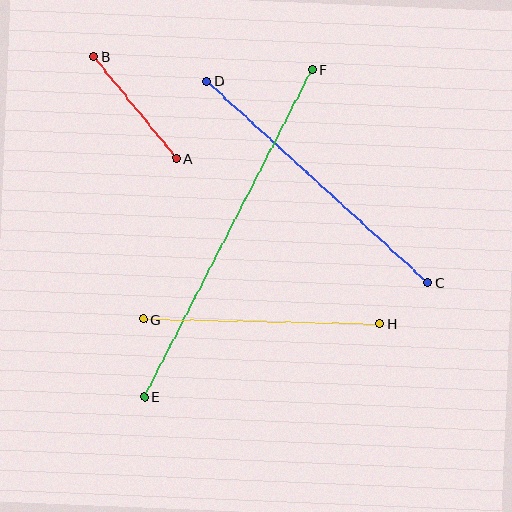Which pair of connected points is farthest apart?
Points E and F are farthest apart.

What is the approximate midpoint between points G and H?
The midpoint is at approximately (262, 321) pixels.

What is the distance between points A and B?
The distance is approximately 131 pixels.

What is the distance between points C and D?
The distance is approximately 299 pixels.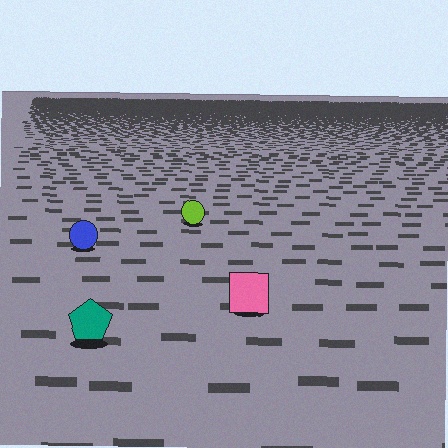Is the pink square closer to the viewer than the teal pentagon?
No. The teal pentagon is closer — you can tell from the texture gradient: the ground texture is coarser near it.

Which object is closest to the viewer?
The teal pentagon is closest. The texture marks near it are larger and more spread out.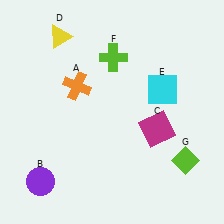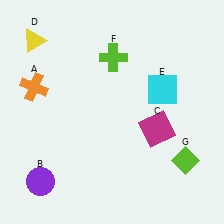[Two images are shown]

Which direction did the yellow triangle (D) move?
The yellow triangle (D) moved left.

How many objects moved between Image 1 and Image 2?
2 objects moved between the two images.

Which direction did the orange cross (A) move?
The orange cross (A) moved left.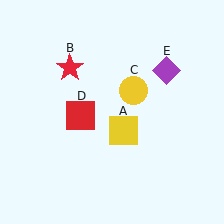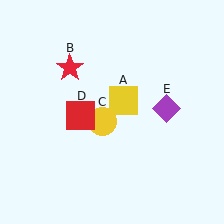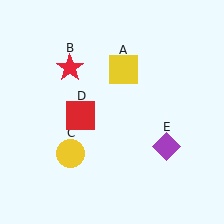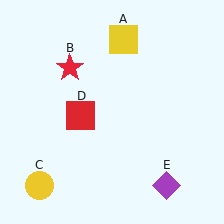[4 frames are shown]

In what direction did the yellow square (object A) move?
The yellow square (object A) moved up.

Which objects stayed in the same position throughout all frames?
Red star (object B) and red square (object D) remained stationary.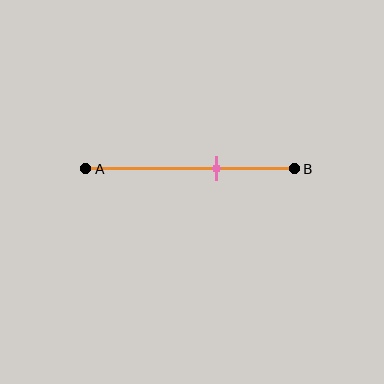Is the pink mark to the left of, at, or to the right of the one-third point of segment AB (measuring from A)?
The pink mark is to the right of the one-third point of segment AB.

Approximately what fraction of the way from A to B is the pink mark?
The pink mark is approximately 65% of the way from A to B.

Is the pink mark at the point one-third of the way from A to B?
No, the mark is at about 65% from A, not at the 33% one-third point.